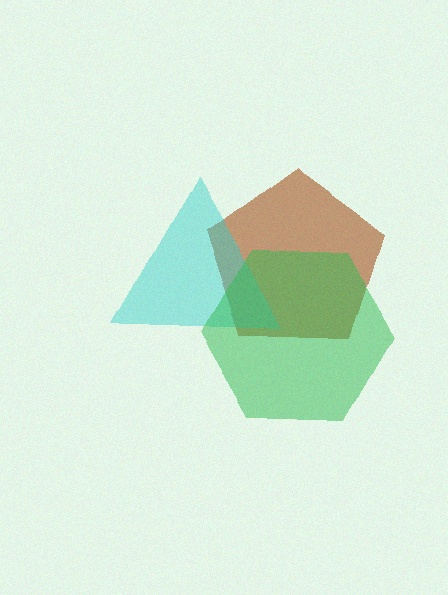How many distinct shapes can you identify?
There are 3 distinct shapes: a brown pentagon, a cyan triangle, a green hexagon.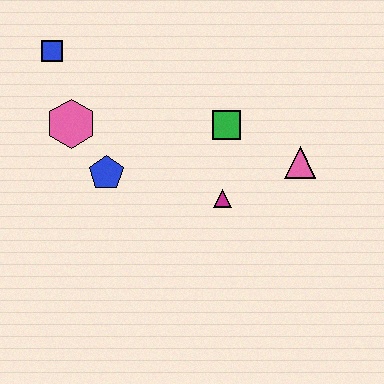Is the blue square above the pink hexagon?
Yes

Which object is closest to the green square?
The magenta triangle is closest to the green square.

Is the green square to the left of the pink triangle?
Yes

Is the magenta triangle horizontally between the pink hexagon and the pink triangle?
Yes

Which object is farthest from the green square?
The blue square is farthest from the green square.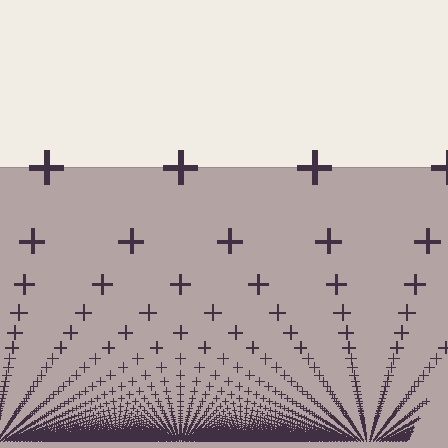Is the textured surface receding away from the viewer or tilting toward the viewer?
The surface appears to tilt toward the viewer. Texture elements get larger and sparser toward the top.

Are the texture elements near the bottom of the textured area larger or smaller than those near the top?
Smaller. The gradient is inverted — elements near the bottom are smaller and denser.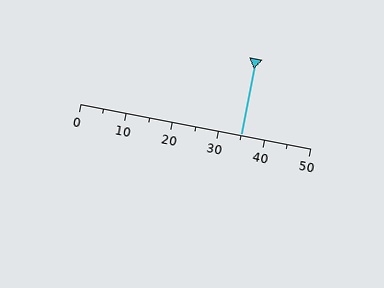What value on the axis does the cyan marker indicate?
The marker indicates approximately 35.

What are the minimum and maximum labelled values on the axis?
The axis runs from 0 to 50.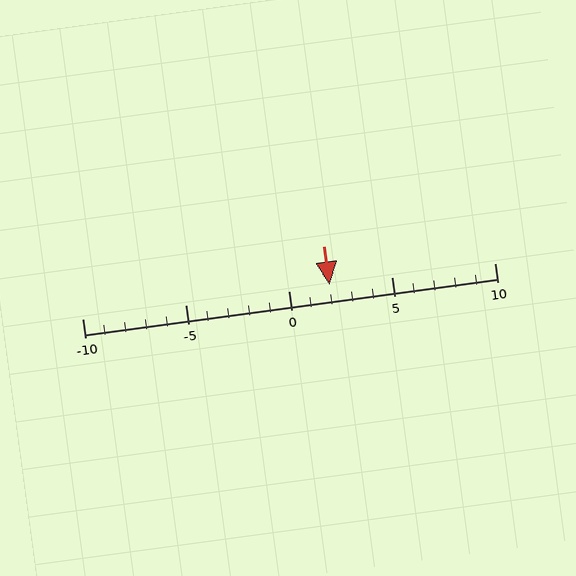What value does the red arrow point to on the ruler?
The red arrow points to approximately 2.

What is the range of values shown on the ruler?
The ruler shows values from -10 to 10.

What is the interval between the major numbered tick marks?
The major tick marks are spaced 5 units apart.